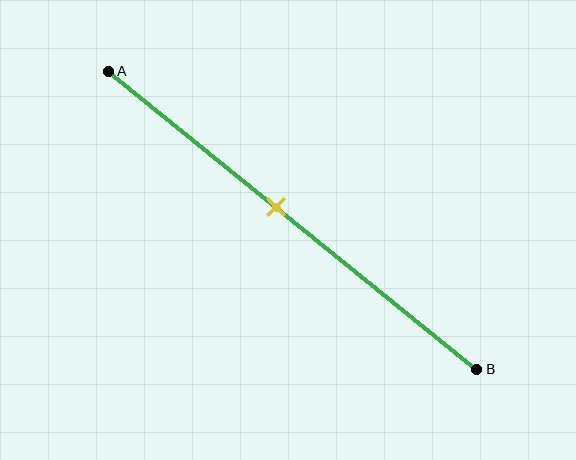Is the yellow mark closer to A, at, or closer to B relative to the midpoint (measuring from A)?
The yellow mark is closer to point A than the midpoint of segment AB.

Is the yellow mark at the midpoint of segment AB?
No, the mark is at about 45% from A, not at the 50% midpoint.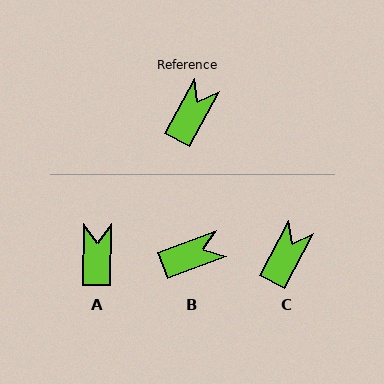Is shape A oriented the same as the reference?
No, it is off by about 27 degrees.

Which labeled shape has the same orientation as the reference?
C.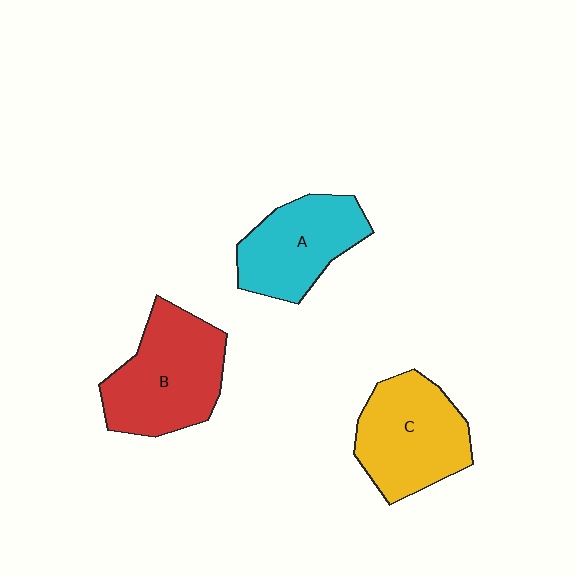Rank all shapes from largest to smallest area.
From largest to smallest: B (red), C (yellow), A (cyan).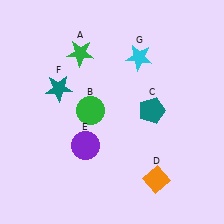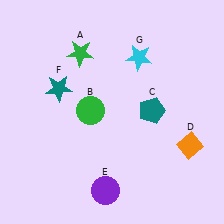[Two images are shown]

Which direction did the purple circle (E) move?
The purple circle (E) moved down.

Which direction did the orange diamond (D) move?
The orange diamond (D) moved up.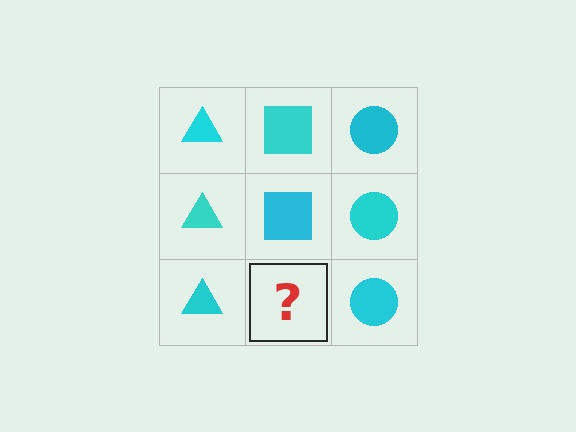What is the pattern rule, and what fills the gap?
The rule is that each column has a consistent shape. The gap should be filled with a cyan square.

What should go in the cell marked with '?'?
The missing cell should contain a cyan square.